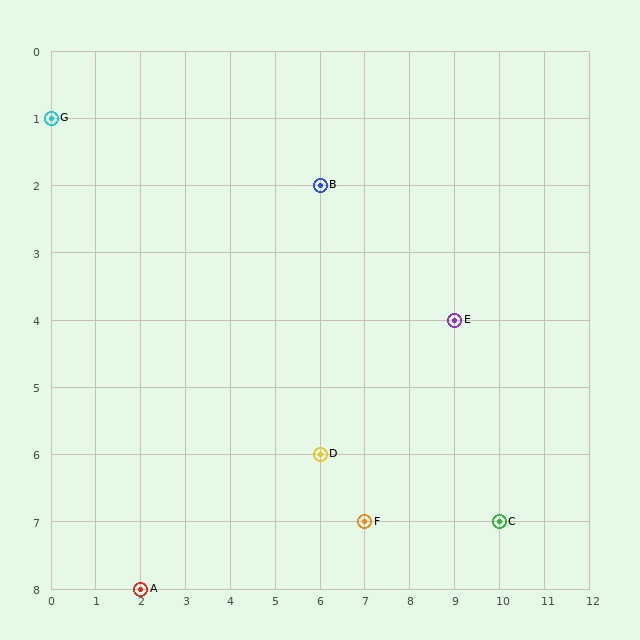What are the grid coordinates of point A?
Point A is at grid coordinates (2, 8).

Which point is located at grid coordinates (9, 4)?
Point E is at (9, 4).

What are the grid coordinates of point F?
Point F is at grid coordinates (7, 7).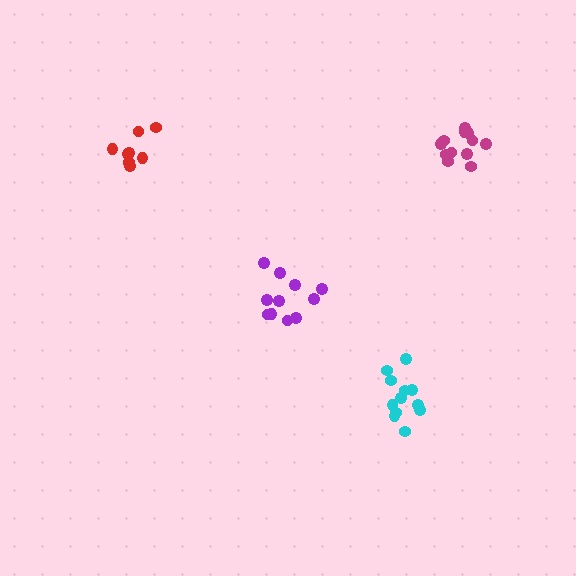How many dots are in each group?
Group 1: 12 dots, Group 2: 11 dots, Group 3: 8 dots, Group 4: 12 dots (43 total).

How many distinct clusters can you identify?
There are 4 distinct clusters.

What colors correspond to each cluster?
The clusters are colored: cyan, purple, red, magenta.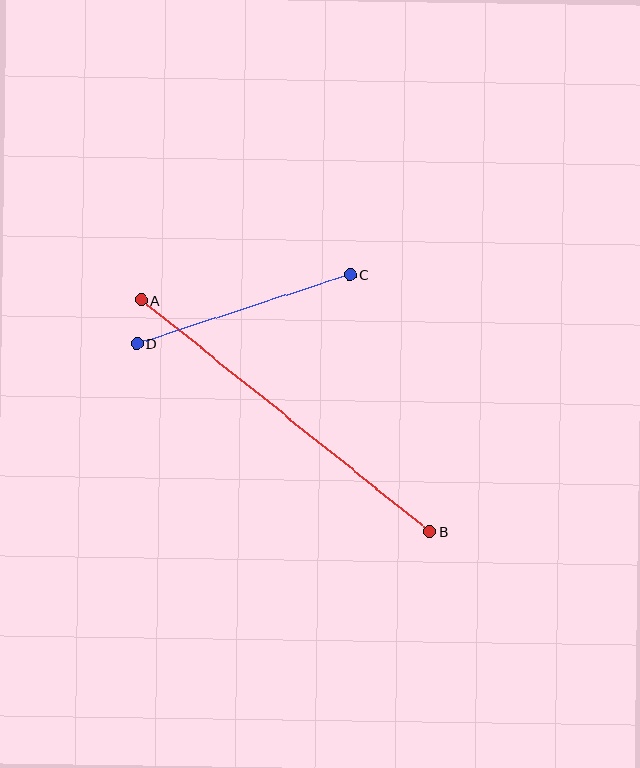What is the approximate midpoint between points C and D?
The midpoint is at approximately (243, 309) pixels.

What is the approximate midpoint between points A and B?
The midpoint is at approximately (285, 416) pixels.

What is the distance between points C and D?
The distance is approximately 224 pixels.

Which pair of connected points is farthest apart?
Points A and B are farthest apart.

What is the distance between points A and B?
The distance is approximately 369 pixels.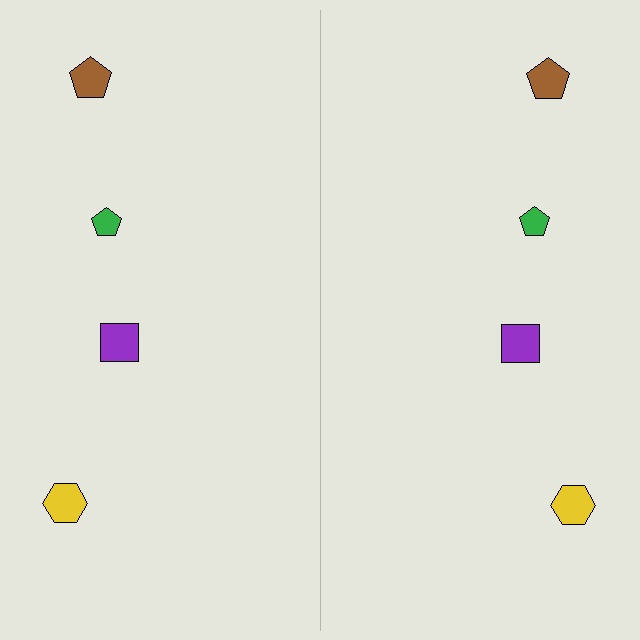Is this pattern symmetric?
Yes, this pattern has bilateral (reflection) symmetry.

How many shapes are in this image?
There are 8 shapes in this image.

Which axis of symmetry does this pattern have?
The pattern has a vertical axis of symmetry running through the center of the image.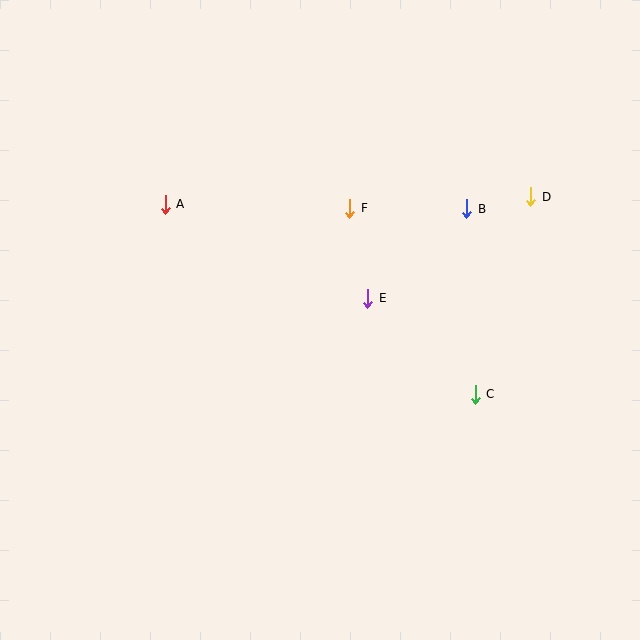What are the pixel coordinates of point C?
Point C is at (475, 394).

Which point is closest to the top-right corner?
Point D is closest to the top-right corner.